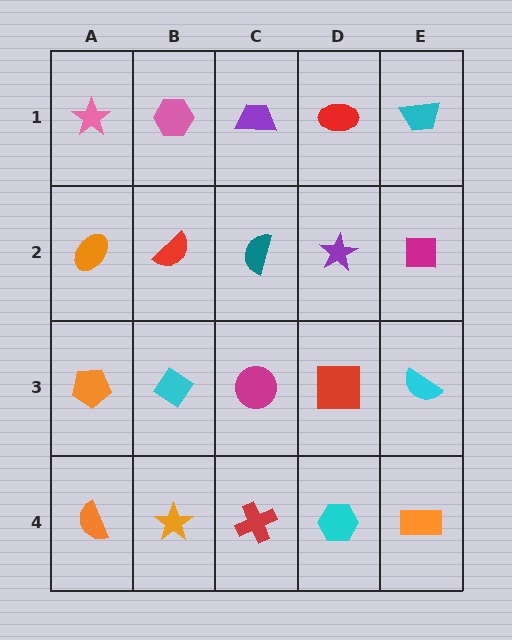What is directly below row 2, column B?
A cyan diamond.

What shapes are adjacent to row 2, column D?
A red ellipse (row 1, column D), a red square (row 3, column D), a teal semicircle (row 2, column C), a magenta square (row 2, column E).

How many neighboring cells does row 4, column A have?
2.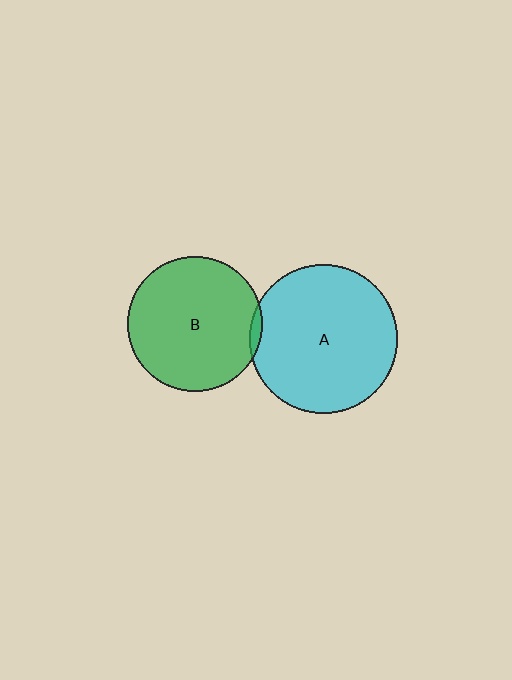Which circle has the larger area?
Circle A (cyan).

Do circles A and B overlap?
Yes.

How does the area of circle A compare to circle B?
Approximately 1.2 times.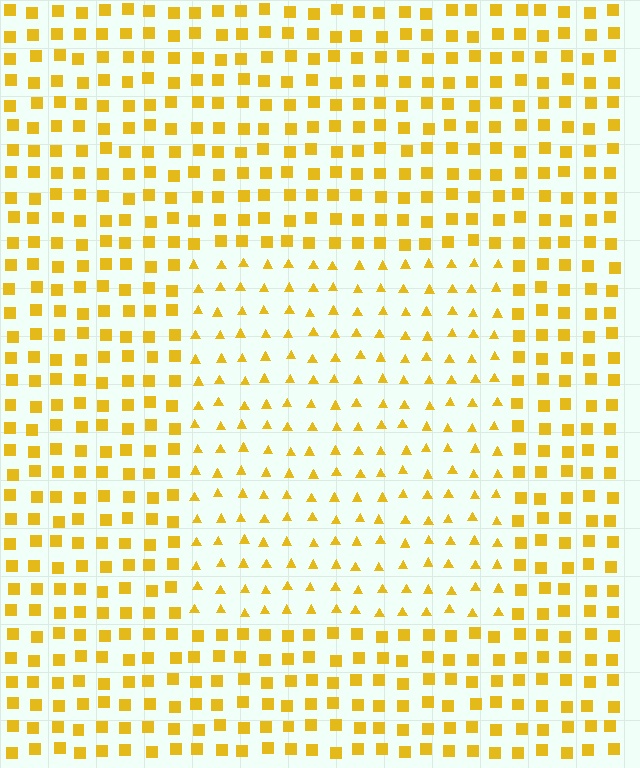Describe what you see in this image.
The image is filled with small yellow elements arranged in a uniform grid. A rectangle-shaped region contains triangles, while the surrounding area contains squares. The boundary is defined purely by the change in element shape.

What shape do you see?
I see a rectangle.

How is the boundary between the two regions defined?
The boundary is defined by a change in element shape: triangles inside vs. squares outside. All elements share the same color and spacing.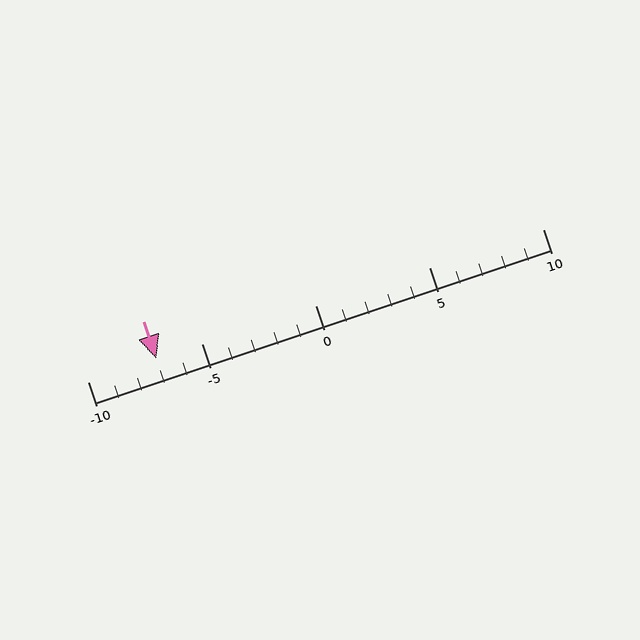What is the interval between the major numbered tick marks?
The major tick marks are spaced 5 units apart.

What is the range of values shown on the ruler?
The ruler shows values from -10 to 10.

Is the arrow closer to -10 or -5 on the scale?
The arrow is closer to -5.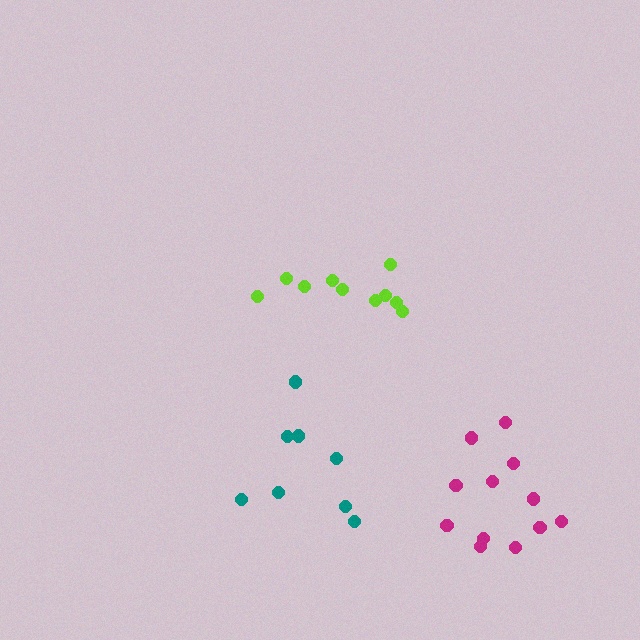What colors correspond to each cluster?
The clusters are colored: lime, teal, magenta.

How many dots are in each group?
Group 1: 10 dots, Group 2: 8 dots, Group 3: 12 dots (30 total).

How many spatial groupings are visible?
There are 3 spatial groupings.